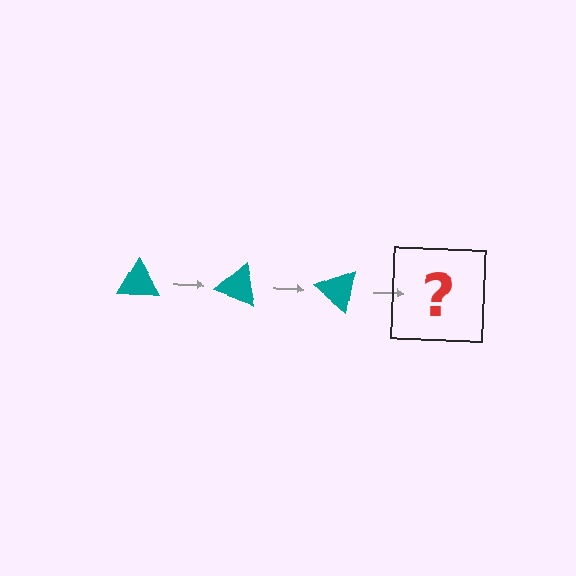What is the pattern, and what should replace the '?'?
The pattern is that the triangle rotates 20 degrees each step. The '?' should be a teal triangle rotated 60 degrees.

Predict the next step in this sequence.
The next step is a teal triangle rotated 60 degrees.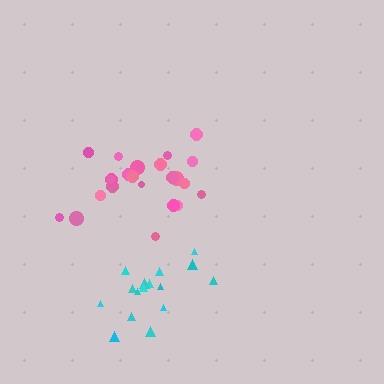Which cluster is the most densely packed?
Pink.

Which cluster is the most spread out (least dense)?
Cyan.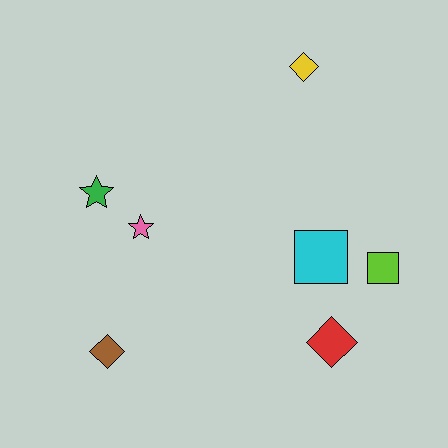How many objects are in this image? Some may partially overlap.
There are 7 objects.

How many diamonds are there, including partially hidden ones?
There are 3 diamonds.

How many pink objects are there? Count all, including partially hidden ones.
There is 1 pink object.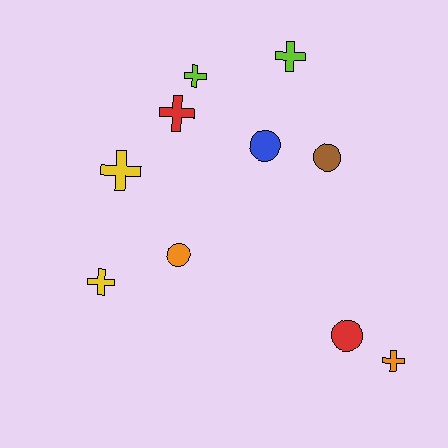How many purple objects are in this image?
There are no purple objects.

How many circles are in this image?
There are 4 circles.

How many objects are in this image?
There are 10 objects.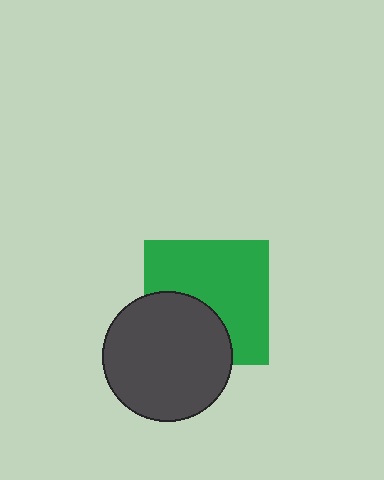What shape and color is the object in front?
The object in front is a dark gray circle.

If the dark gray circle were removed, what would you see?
You would see the complete green square.